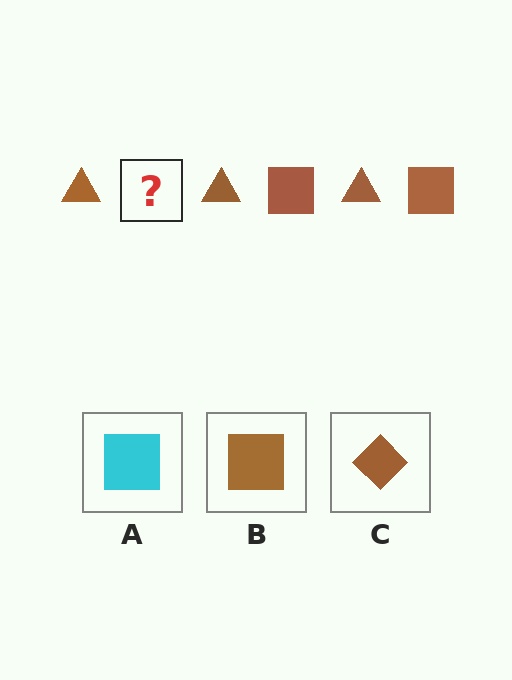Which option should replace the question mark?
Option B.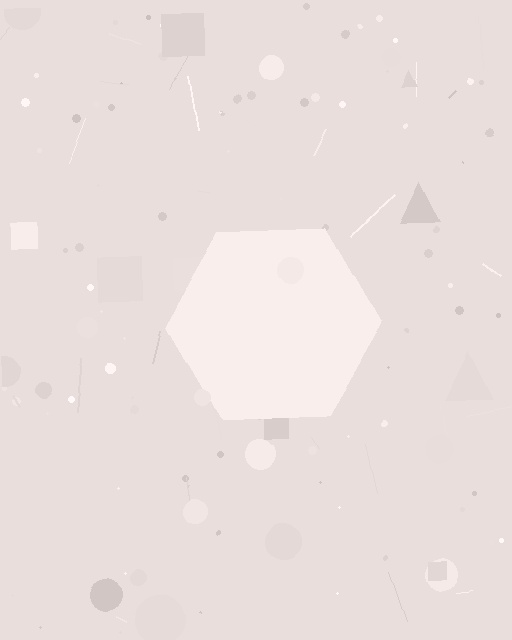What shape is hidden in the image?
A hexagon is hidden in the image.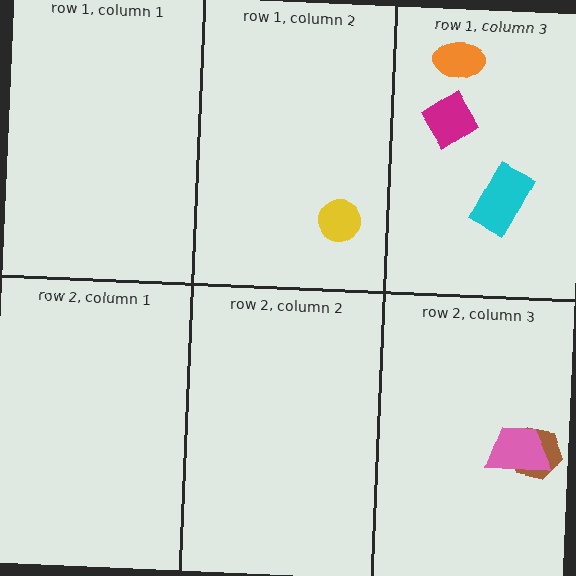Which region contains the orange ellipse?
The row 1, column 3 region.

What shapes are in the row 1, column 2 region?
The yellow circle.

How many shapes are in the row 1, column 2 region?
1.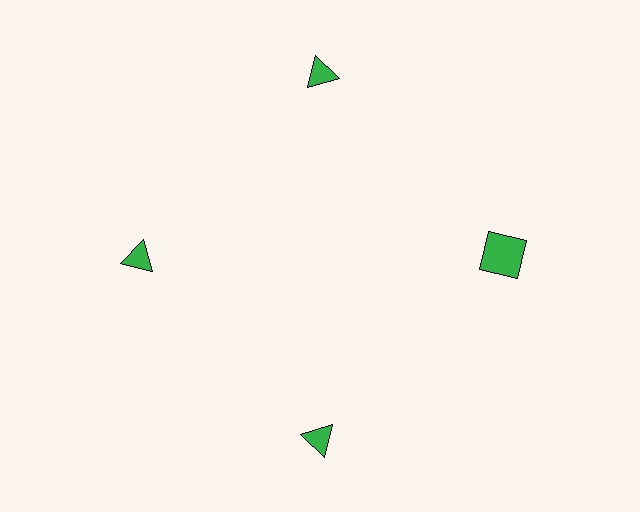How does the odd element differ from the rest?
It has a different shape: square instead of triangle.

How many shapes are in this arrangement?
There are 4 shapes arranged in a ring pattern.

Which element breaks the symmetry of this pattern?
The green square at roughly the 3 o'clock position breaks the symmetry. All other shapes are green triangles.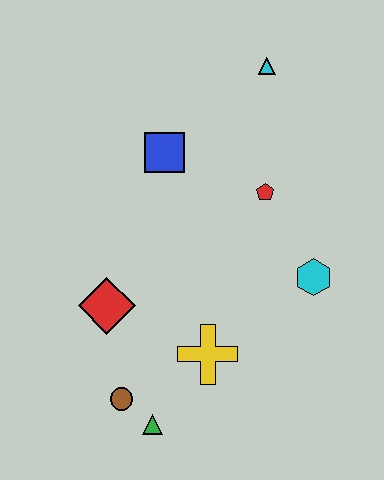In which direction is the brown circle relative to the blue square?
The brown circle is below the blue square.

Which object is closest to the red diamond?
The brown circle is closest to the red diamond.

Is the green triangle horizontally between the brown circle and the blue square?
Yes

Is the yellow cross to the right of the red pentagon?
No